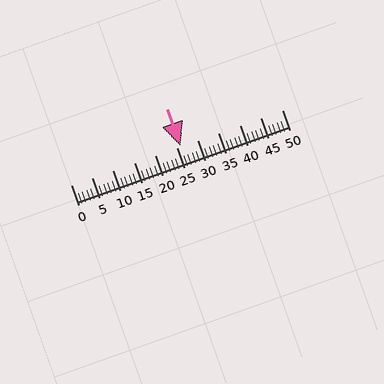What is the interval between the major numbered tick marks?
The major tick marks are spaced 5 units apart.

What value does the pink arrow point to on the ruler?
The pink arrow points to approximately 26.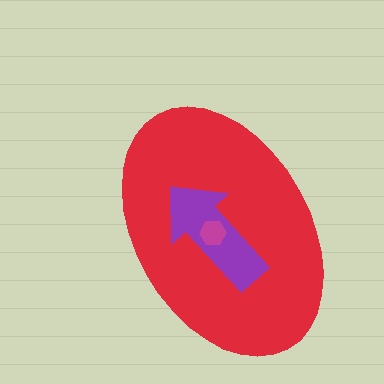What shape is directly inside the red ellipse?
The purple arrow.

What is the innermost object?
The magenta hexagon.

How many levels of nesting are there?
3.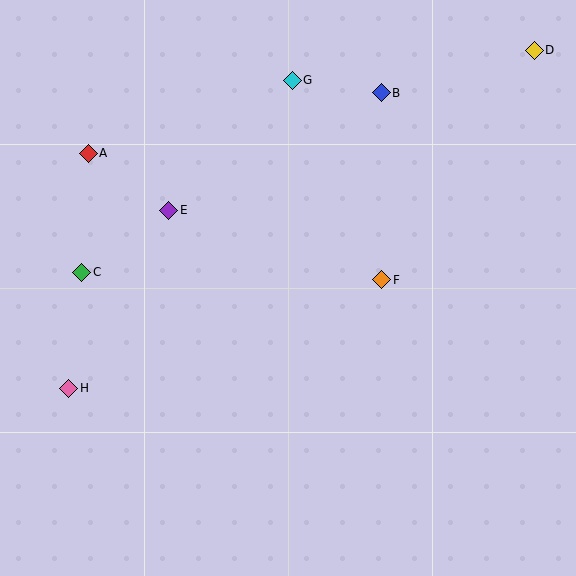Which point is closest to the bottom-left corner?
Point H is closest to the bottom-left corner.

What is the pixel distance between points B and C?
The distance between B and C is 349 pixels.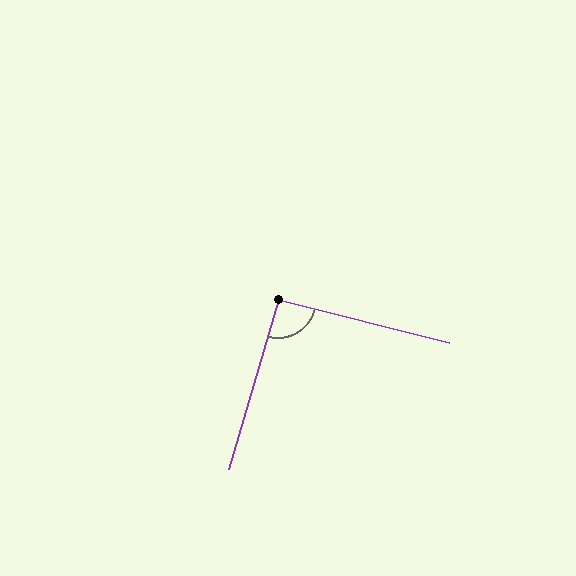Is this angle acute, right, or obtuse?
It is approximately a right angle.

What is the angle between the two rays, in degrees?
Approximately 92 degrees.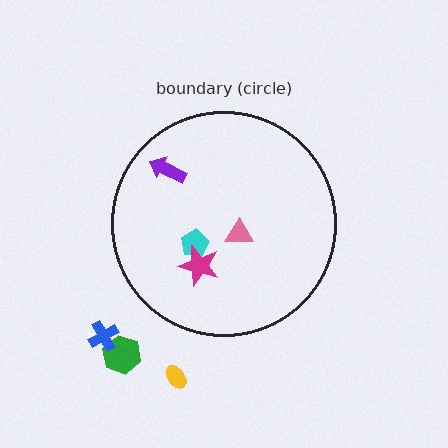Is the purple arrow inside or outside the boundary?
Inside.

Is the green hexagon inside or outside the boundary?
Outside.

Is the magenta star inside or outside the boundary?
Inside.